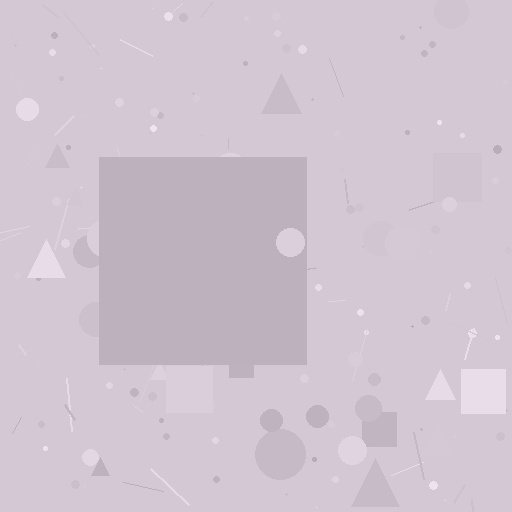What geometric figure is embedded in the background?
A square is embedded in the background.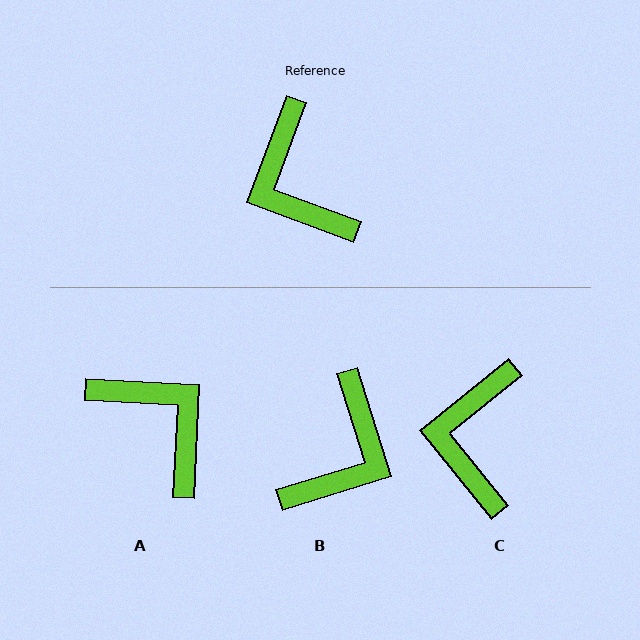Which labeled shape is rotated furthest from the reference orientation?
A, about 163 degrees away.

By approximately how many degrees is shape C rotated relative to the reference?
Approximately 31 degrees clockwise.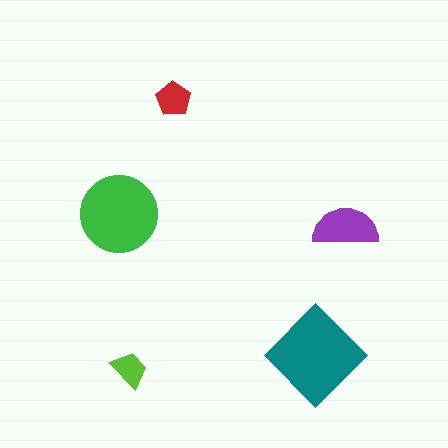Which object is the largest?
The teal diamond.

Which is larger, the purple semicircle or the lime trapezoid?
The purple semicircle.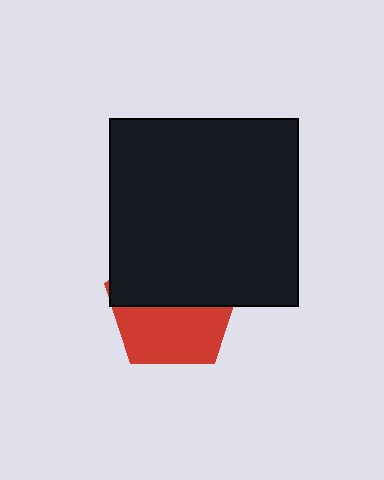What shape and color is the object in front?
The object in front is a black square.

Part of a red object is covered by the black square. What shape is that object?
It is a pentagon.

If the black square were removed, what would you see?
You would see the complete red pentagon.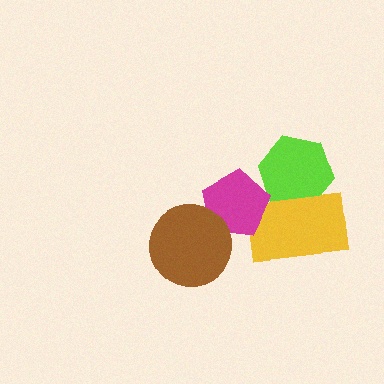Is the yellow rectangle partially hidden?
Yes, it is partially covered by another shape.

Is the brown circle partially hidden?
No, no other shape covers it.